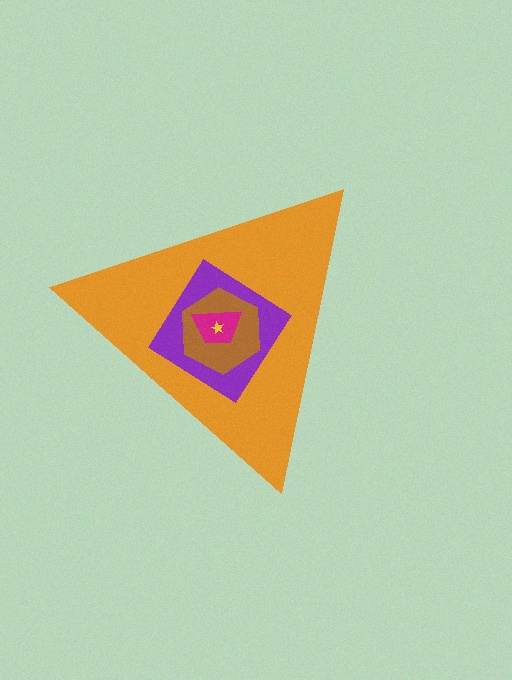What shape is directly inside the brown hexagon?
The magenta trapezoid.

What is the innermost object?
The yellow star.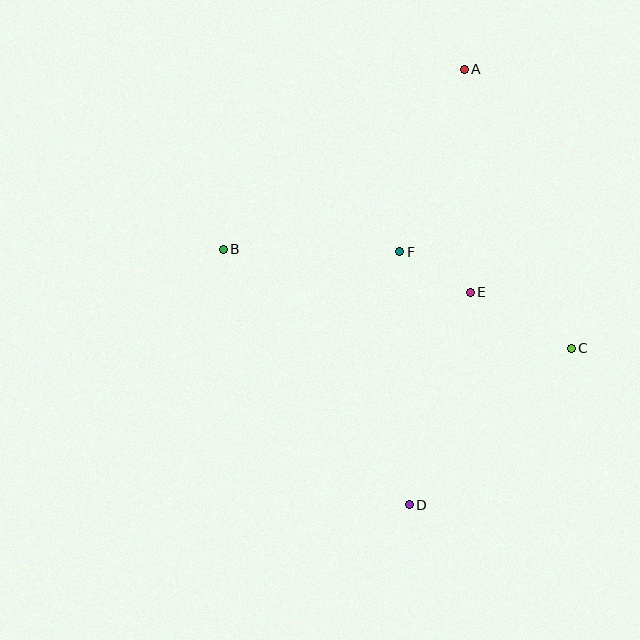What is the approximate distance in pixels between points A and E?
The distance between A and E is approximately 223 pixels.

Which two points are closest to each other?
Points E and F are closest to each other.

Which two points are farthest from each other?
Points A and D are farthest from each other.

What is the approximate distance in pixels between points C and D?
The distance between C and D is approximately 225 pixels.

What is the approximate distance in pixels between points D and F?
The distance between D and F is approximately 253 pixels.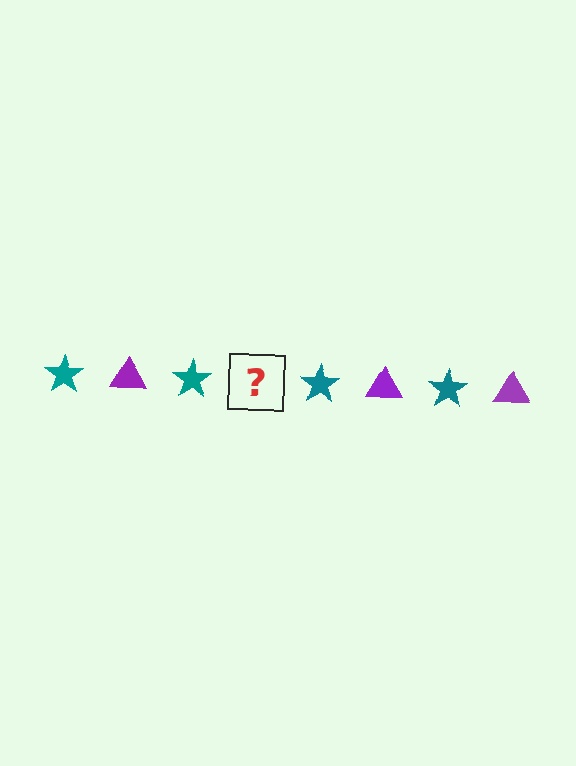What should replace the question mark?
The question mark should be replaced with a purple triangle.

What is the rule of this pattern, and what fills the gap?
The rule is that the pattern alternates between teal star and purple triangle. The gap should be filled with a purple triangle.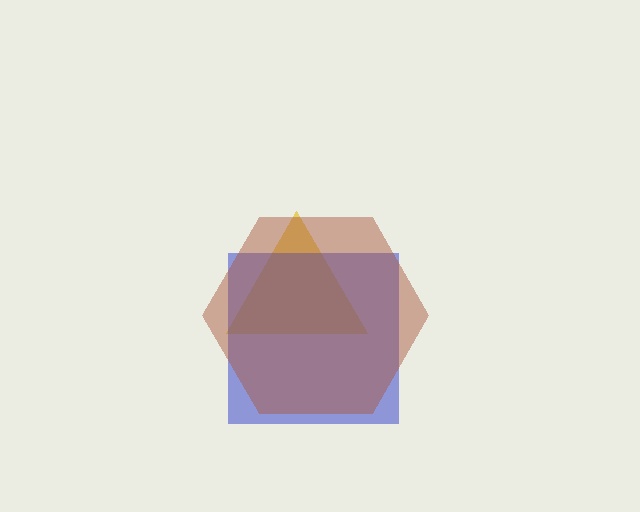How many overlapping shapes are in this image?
There are 3 overlapping shapes in the image.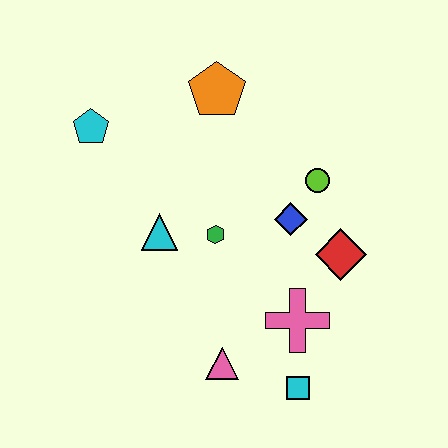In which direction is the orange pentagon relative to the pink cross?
The orange pentagon is above the pink cross.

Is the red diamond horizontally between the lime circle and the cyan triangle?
No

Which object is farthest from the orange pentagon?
The cyan square is farthest from the orange pentagon.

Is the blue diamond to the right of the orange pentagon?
Yes